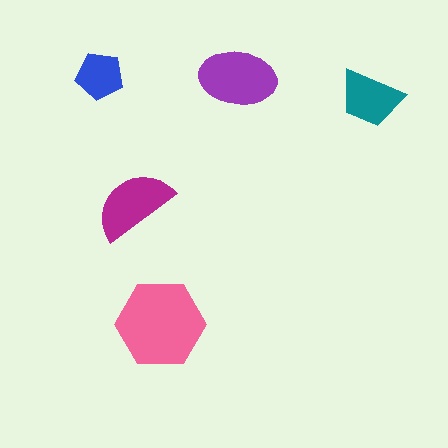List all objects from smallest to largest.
The blue pentagon, the teal trapezoid, the magenta semicircle, the purple ellipse, the pink hexagon.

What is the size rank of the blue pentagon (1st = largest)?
5th.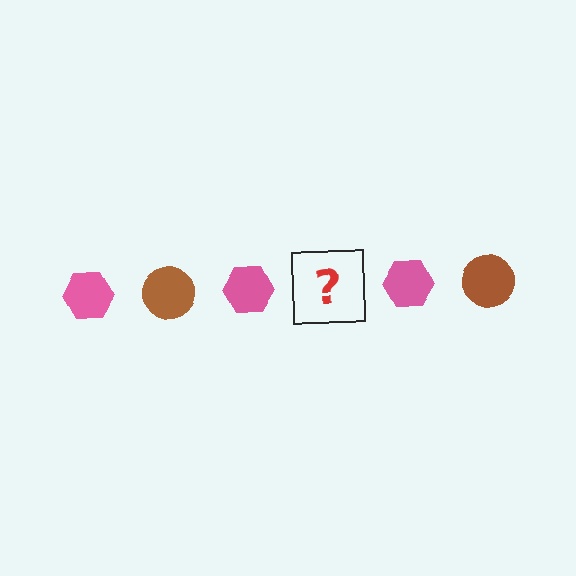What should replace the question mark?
The question mark should be replaced with a brown circle.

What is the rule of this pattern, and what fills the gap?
The rule is that the pattern alternates between pink hexagon and brown circle. The gap should be filled with a brown circle.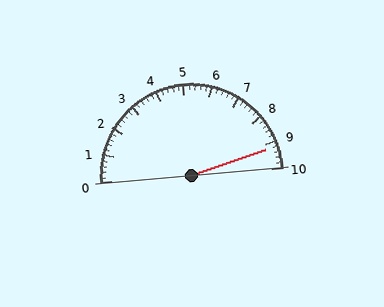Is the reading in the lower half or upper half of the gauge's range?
The reading is in the upper half of the range (0 to 10).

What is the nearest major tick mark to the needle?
The nearest major tick mark is 9.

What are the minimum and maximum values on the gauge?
The gauge ranges from 0 to 10.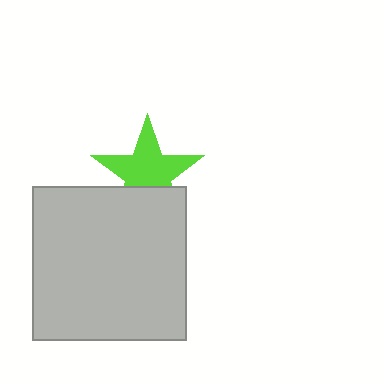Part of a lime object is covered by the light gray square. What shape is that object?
It is a star.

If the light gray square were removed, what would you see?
You would see the complete lime star.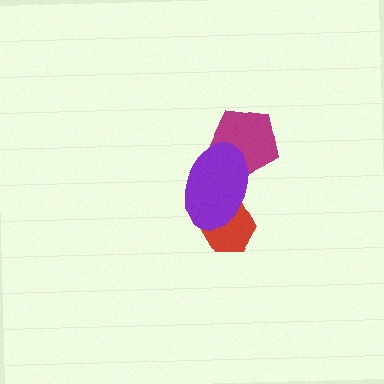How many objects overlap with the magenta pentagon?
1 object overlaps with the magenta pentagon.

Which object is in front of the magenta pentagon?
The purple ellipse is in front of the magenta pentagon.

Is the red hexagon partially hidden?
Yes, it is partially covered by another shape.